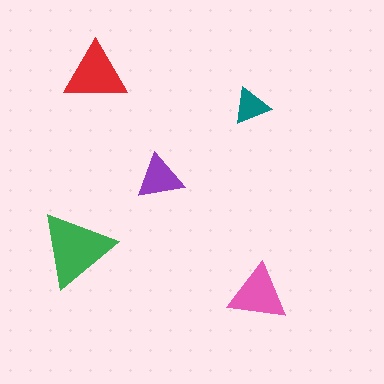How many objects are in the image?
There are 5 objects in the image.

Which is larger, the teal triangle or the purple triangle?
The purple one.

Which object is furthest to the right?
The pink triangle is rightmost.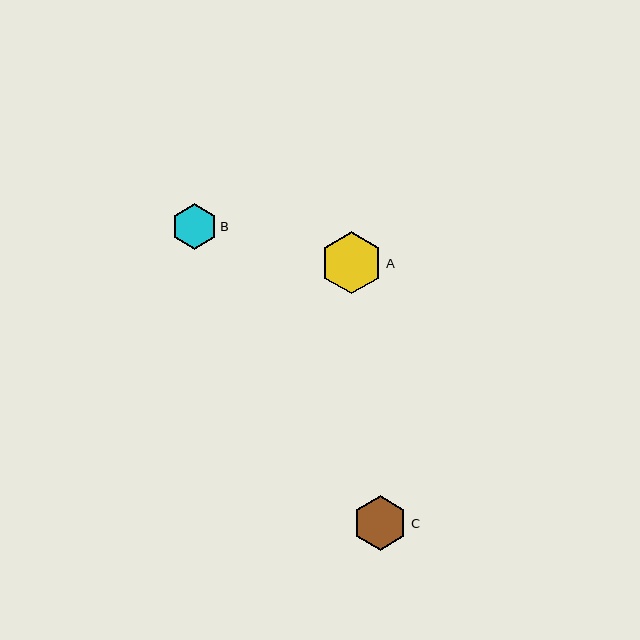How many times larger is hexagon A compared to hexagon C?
Hexagon A is approximately 1.1 times the size of hexagon C.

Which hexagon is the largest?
Hexagon A is the largest with a size of approximately 62 pixels.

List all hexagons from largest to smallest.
From largest to smallest: A, C, B.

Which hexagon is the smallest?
Hexagon B is the smallest with a size of approximately 46 pixels.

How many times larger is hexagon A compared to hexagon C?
Hexagon A is approximately 1.1 times the size of hexagon C.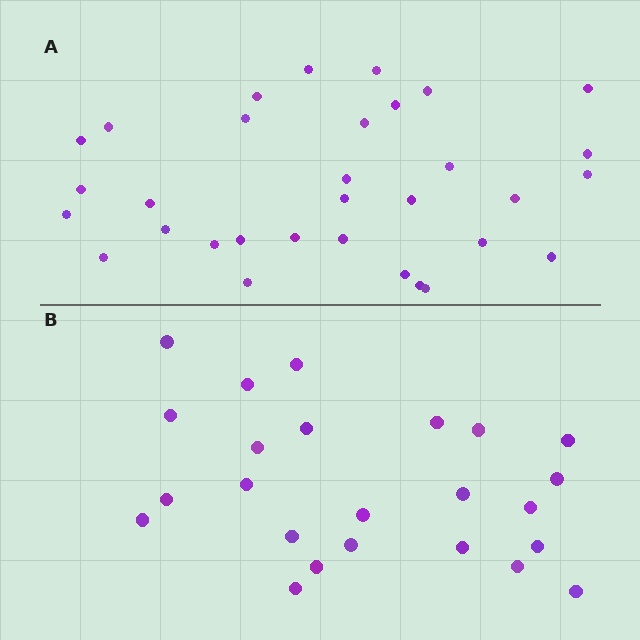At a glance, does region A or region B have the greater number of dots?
Region A (the top region) has more dots.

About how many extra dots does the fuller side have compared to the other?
Region A has roughly 8 or so more dots than region B.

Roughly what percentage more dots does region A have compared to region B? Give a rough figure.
About 35% more.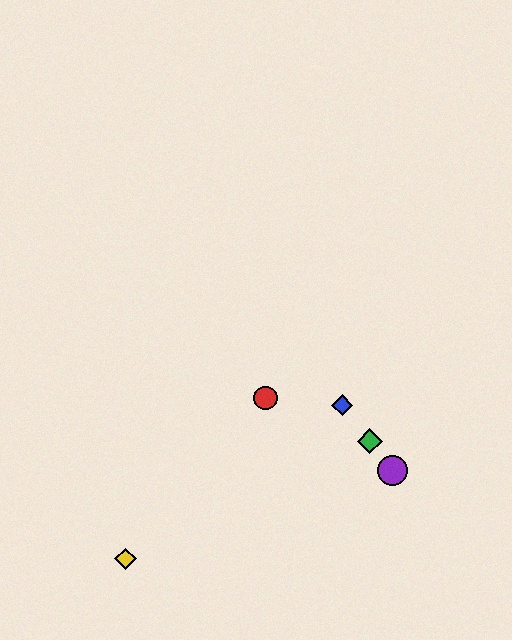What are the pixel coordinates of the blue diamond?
The blue diamond is at (342, 405).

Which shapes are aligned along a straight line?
The blue diamond, the green diamond, the purple circle are aligned along a straight line.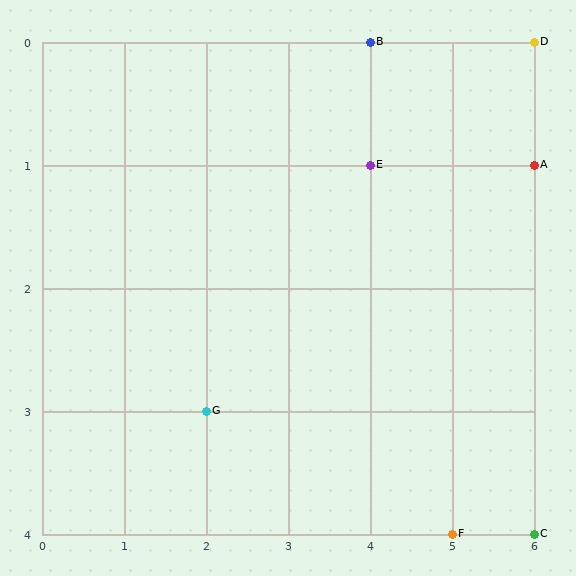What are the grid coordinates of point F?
Point F is at grid coordinates (5, 4).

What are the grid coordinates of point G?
Point G is at grid coordinates (2, 3).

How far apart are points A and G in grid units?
Points A and G are 4 columns and 2 rows apart (about 4.5 grid units diagonally).